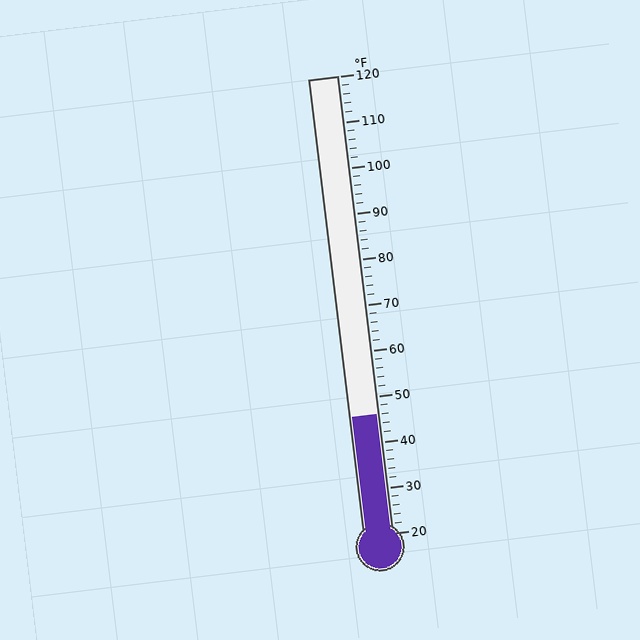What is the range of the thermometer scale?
The thermometer scale ranges from 20°F to 120°F.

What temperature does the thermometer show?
The thermometer shows approximately 46°F.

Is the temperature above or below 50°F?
The temperature is below 50°F.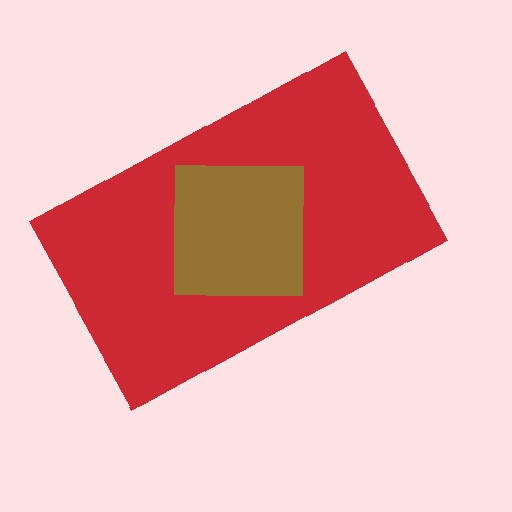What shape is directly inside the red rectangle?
The brown square.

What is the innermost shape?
The brown square.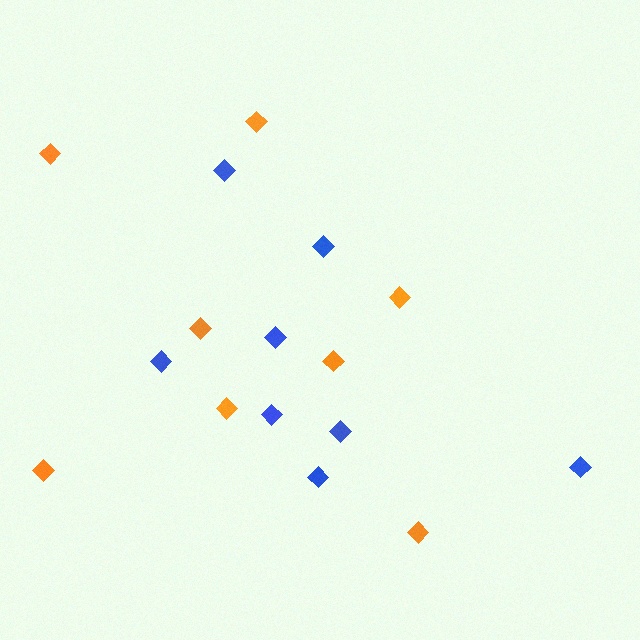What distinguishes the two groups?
There are 2 groups: one group of blue diamonds (8) and one group of orange diamonds (8).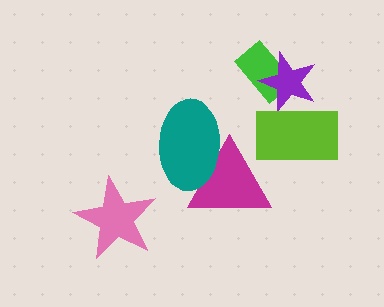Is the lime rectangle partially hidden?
No, no other shape covers it.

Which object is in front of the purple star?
The lime rectangle is in front of the purple star.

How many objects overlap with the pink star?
0 objects overlap with the pink star.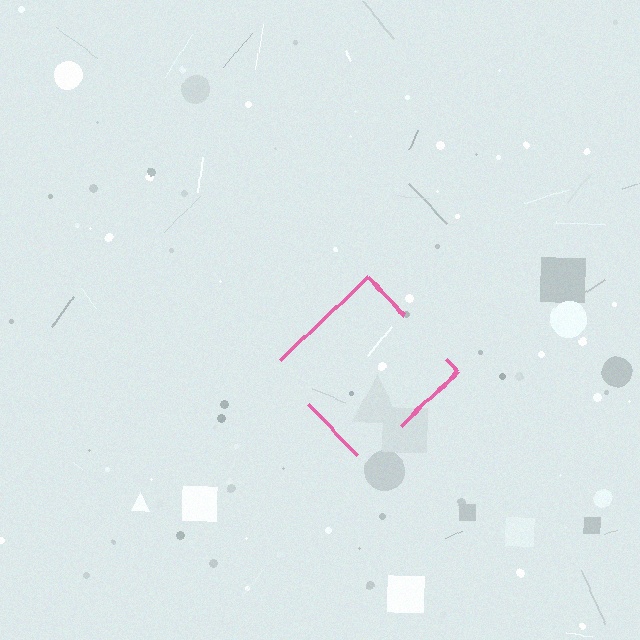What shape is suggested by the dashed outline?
The dashed outline suggests a diamond.